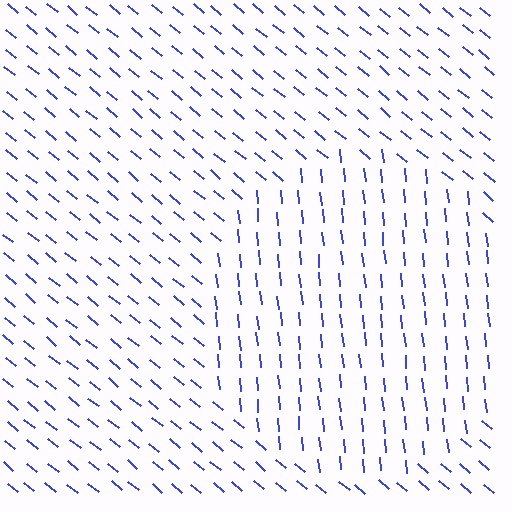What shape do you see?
I see a circle.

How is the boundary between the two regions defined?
The boundary is defined purely by a change in line orientation (approximately 45 degrees difference). All lines are the same color and thickness.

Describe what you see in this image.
The image is filled with small blue line segments. A circle region in the image has lines oriented differently from the surrounding lines, creating a visible texture boundary.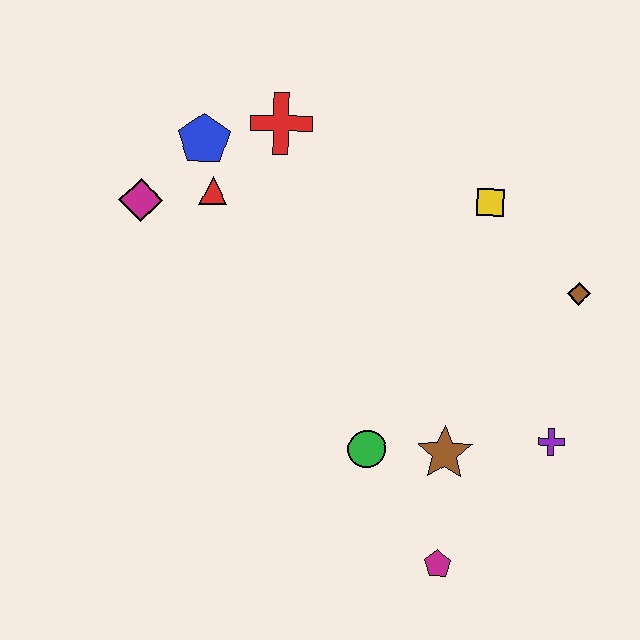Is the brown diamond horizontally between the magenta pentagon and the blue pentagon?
No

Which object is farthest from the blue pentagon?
The magenta pentagon is farthest from the blue pentagon.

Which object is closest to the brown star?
The green circle is closest to the brown star.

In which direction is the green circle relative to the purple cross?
The green circle is to the left of the purple cross.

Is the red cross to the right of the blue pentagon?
Yes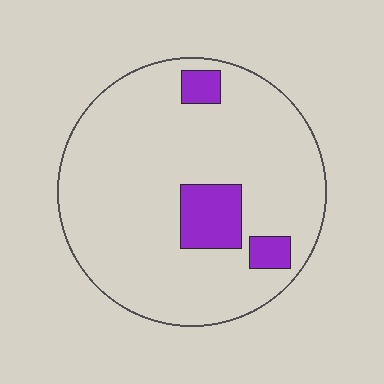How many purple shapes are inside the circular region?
3.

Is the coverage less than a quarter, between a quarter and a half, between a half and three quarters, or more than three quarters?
Less than a quarter.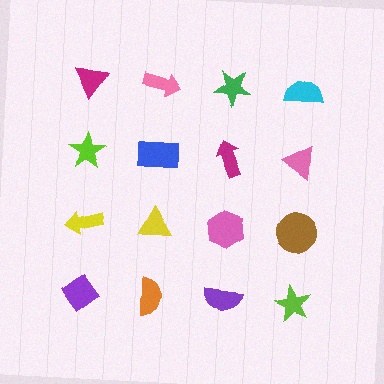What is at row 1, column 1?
A magenta triangle.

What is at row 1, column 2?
A pink arrow.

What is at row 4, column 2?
An orange semicircle.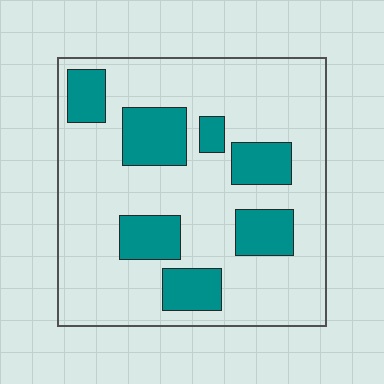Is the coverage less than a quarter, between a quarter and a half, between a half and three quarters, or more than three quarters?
Less than a quarter.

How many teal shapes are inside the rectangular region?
7.